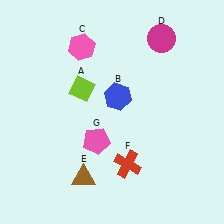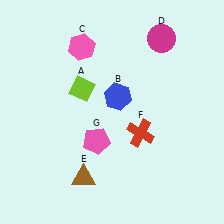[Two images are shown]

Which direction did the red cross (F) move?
The red cross (F) moved up.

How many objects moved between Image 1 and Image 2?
1 object moved between the two images.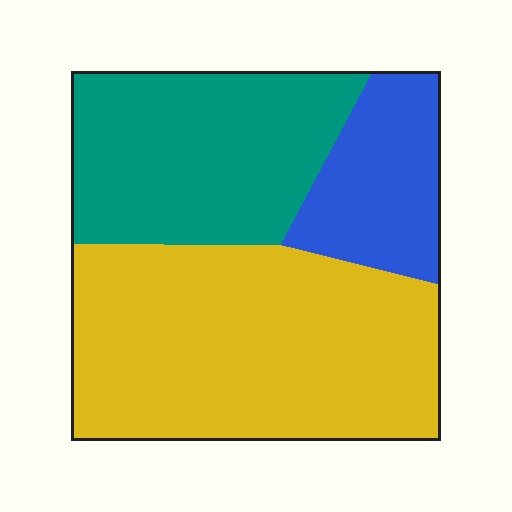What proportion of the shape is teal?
Teal covers about 30% of the shape.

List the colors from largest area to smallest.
From largest to smallest: yellow, teal, blue.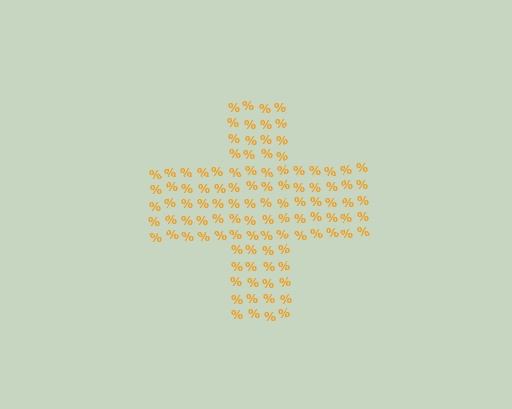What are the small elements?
The small elements are percent signs.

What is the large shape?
The large shape is a cross.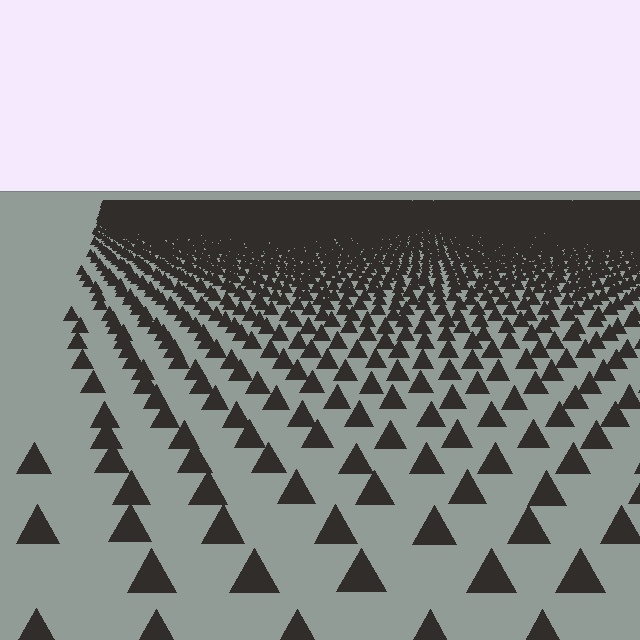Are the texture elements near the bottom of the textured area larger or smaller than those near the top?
Larger. Near the bottom, elements are closer to the viewer and appear at a bigger on-screen size.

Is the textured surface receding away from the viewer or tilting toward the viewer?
The surface is receding away from the viewer. Texture elements get smaller and denser toward the top.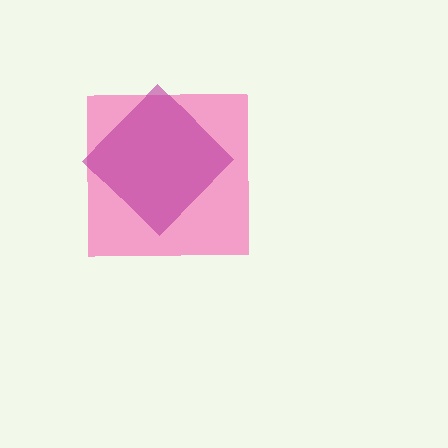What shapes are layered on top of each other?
The layered shapes are: a pink square, a magenta diamond.